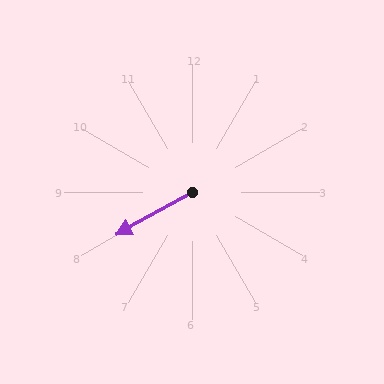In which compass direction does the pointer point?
Southwest.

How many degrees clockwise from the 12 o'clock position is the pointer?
Approximately 241 degrees.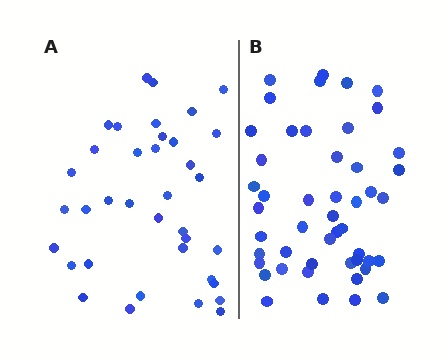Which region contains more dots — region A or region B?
Region B (the right region) has more dots.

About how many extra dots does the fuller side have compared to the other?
Region B has roughly 12 or so more dots than region A.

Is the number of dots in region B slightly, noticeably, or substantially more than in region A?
Region B has noticeably more, but not dramatically so. The ratio is roughly 1.3 to 1.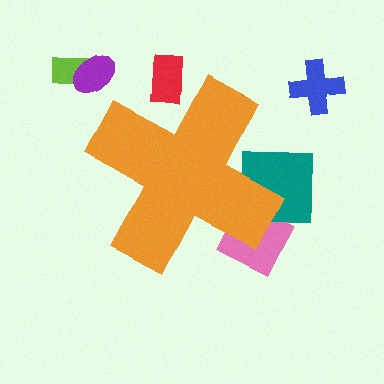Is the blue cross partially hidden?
No, the blue cross is fully visible.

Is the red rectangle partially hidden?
Yes, the red rectangle is partially hidden behind the orange cross.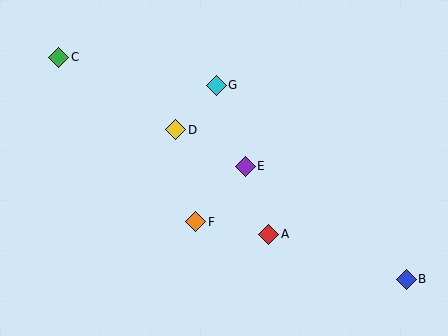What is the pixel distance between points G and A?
The distance between G and A is 158 pixels.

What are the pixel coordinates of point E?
Point E is at (245, 166).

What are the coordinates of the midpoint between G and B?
The midpoint between G and B is at (311, 182).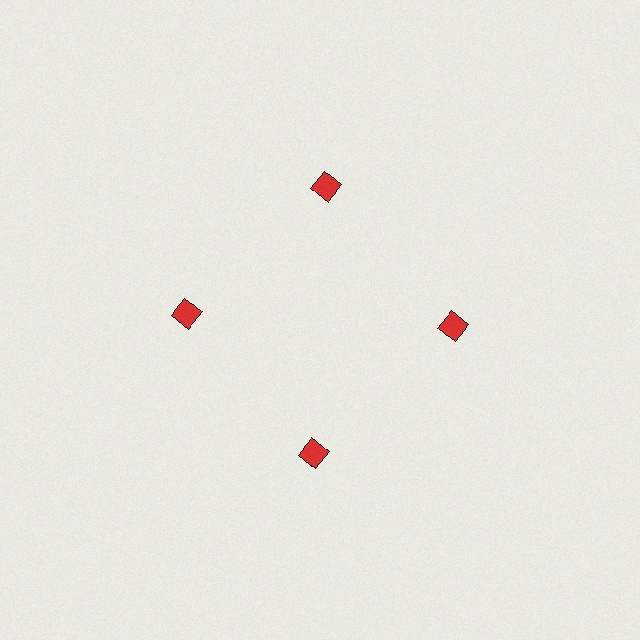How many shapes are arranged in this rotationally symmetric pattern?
There are 4 shapes, arranged in 4 groups of 1.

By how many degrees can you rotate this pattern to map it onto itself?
The pattern maps onto itself every 90 degrees of rotation.